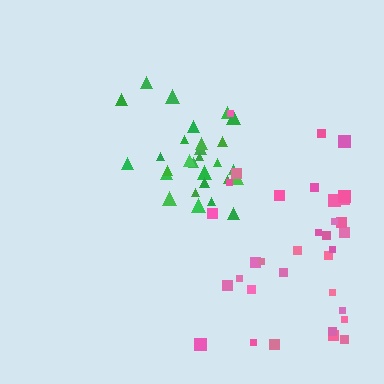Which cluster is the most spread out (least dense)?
Pink.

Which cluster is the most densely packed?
Green.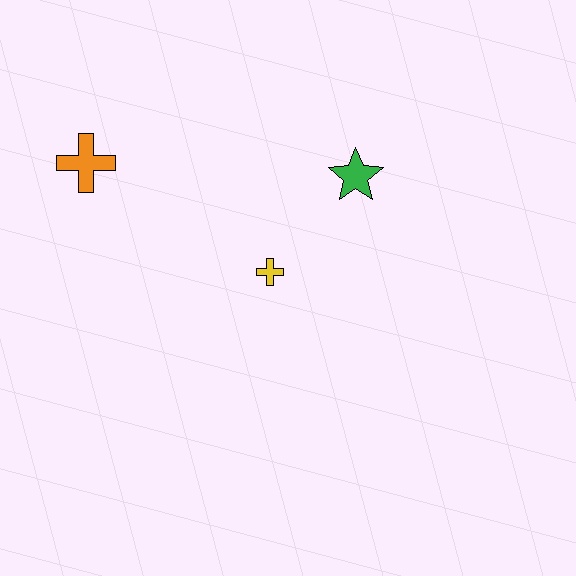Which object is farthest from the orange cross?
The green star is farthest from the orange cross.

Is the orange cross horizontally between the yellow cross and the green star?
No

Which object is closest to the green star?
The yellow cross is closest to the green star.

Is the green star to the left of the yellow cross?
No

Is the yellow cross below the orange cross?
Yes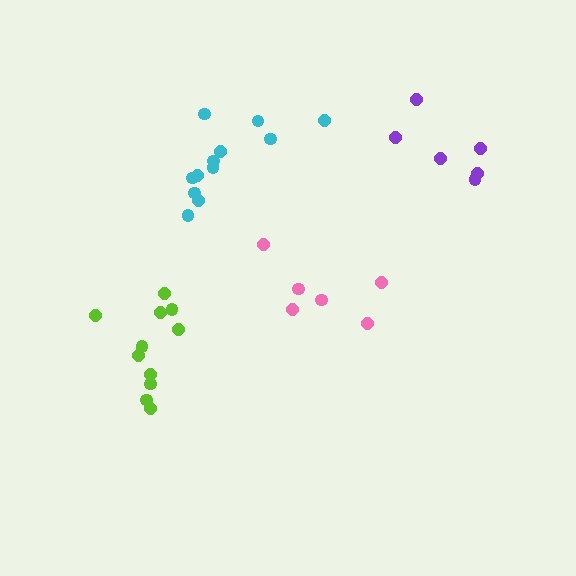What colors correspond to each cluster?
The clusters are colored: pink, cyan, purple, lime.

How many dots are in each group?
Group 1: 6 dots, Group 2: 12 dots, Group 3: 6 dots, Group 4: 11 dots (35 total).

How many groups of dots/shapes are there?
There are 4 groups.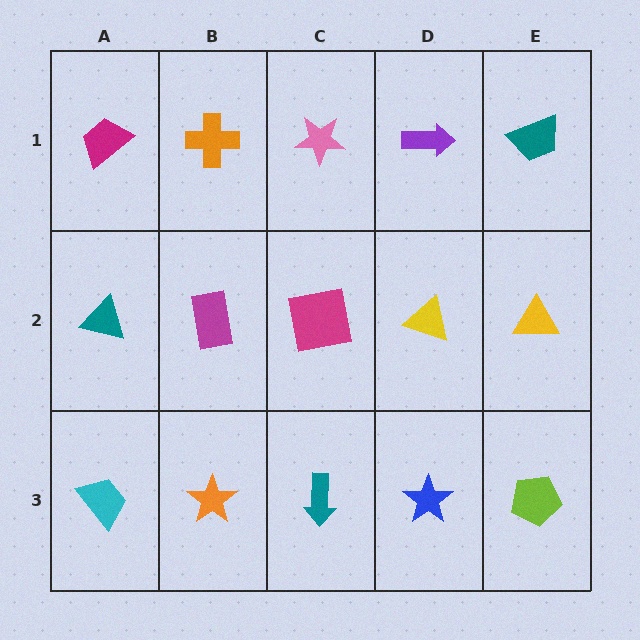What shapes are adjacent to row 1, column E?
A yellow triangle (row 2, column E), a purple arrow (row 1, column D).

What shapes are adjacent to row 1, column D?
A yellow triangle (row 2, column D), a pink star (row 1, column C), a teal trapezoid (row 1, column E).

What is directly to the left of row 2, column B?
A teal triangle.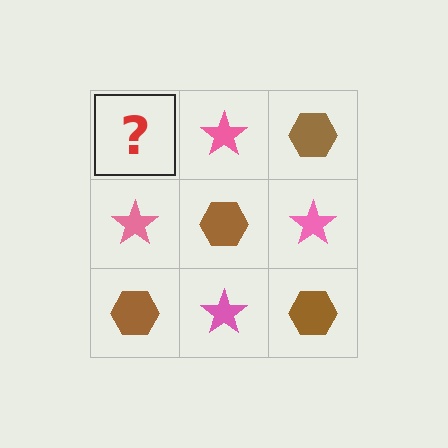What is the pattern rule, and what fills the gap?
The rule is that it alternates brown hexagon and pink star in a checkerboard pattern. The gap should be filled with a brown hexagon.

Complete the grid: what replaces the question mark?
The question mark should be replaced with a brown hexagon.